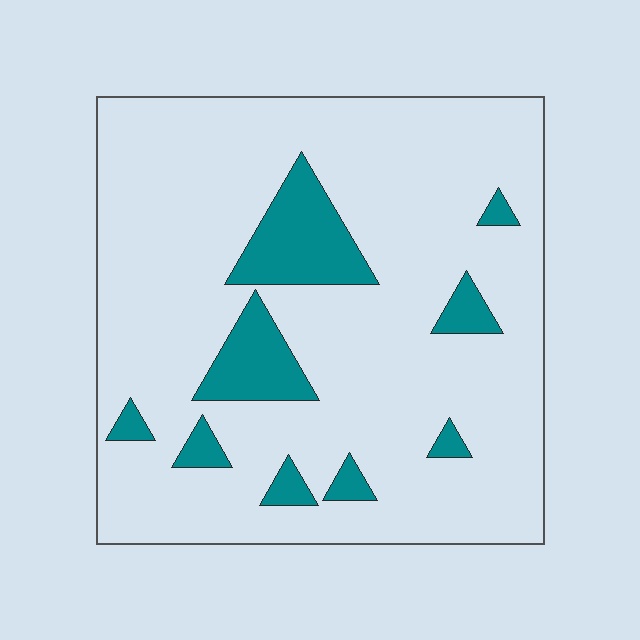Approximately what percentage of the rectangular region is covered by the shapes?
Approximately 15%.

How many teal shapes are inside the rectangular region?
9.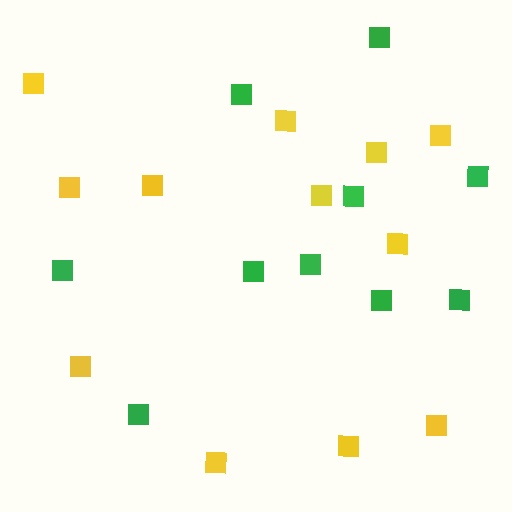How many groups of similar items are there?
There are 2 groups: one group of green squares (10) and one group of yellow squares (12).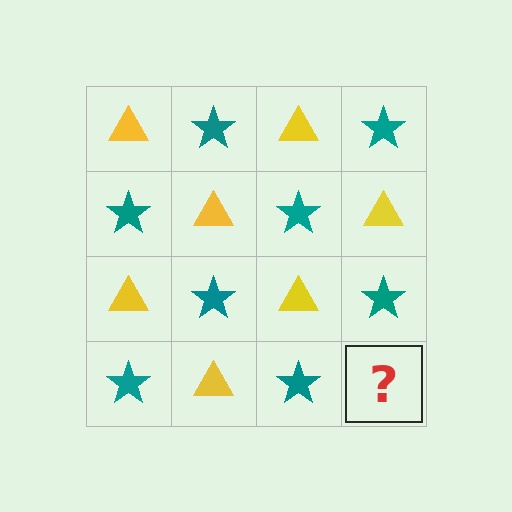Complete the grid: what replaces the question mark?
The question mark should be replaced with a yellow triangle.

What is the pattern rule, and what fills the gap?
The rule is that it alternates yellow triangle and teal star in a checkerboard pattern. The gap should be filled with a yellow triangle.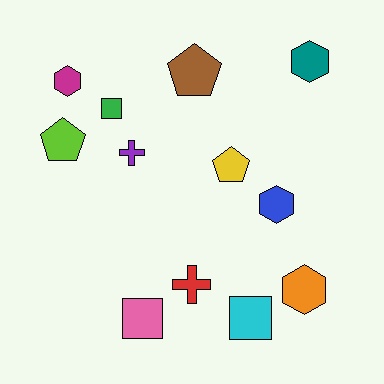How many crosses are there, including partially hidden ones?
There are 2 crosses.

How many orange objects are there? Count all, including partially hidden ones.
There is 1 orange object.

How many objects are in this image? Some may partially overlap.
There are 12 objects.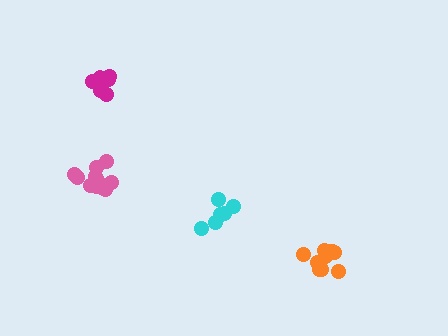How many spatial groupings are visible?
There are 4 spatial groupings.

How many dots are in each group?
Group 1: 11 dots, Group 2: 8 dots, Group 3: 13 dots, Group 4: 7 dots (39 total).